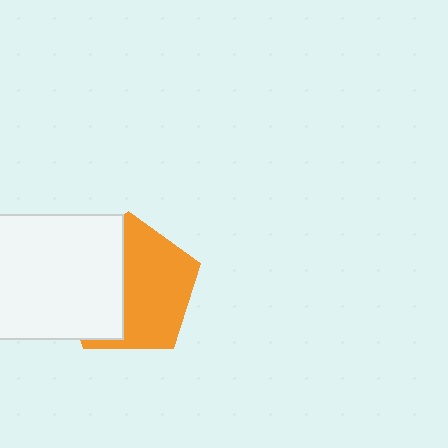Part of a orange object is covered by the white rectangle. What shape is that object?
It is a pentagon.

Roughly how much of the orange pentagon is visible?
About half of it is visible (roughly 58%).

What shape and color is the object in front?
The object in front is a white rectangle.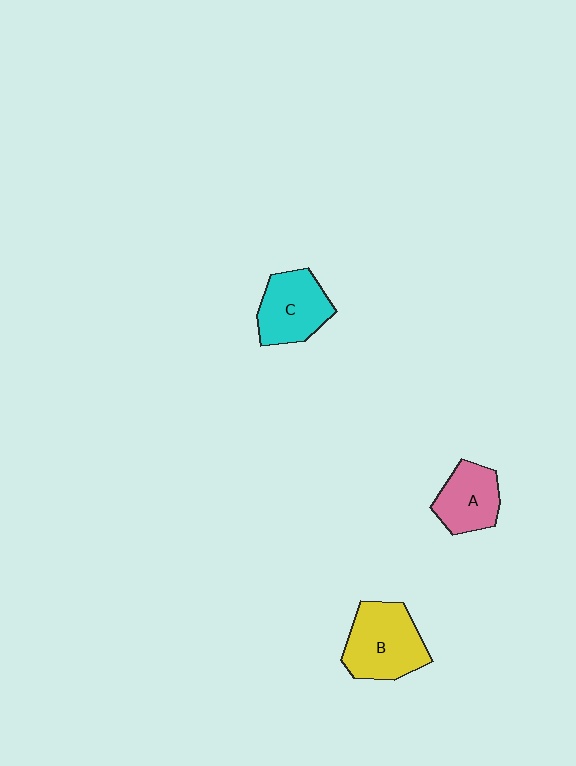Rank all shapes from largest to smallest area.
From largest to smallest: B (yellow), C (cyan), A (pink).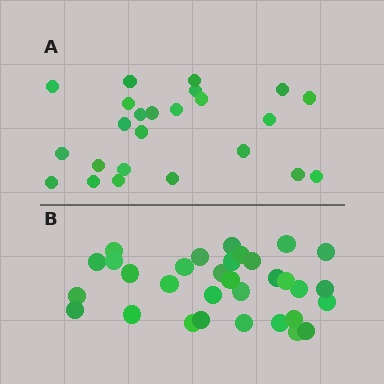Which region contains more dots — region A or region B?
Region B (the bottom region) has more dots.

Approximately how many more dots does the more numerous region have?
Region B has roughly 8 or so more dots than region A.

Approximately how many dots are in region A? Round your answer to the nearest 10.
About 20 dots. (The exact count is 24, which rounds to 20.)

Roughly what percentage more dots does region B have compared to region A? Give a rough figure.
About 35% more.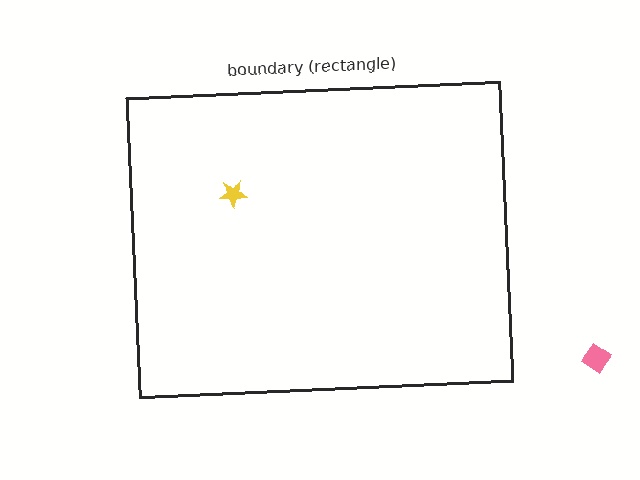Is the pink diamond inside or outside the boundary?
Outside.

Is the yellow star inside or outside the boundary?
Inside.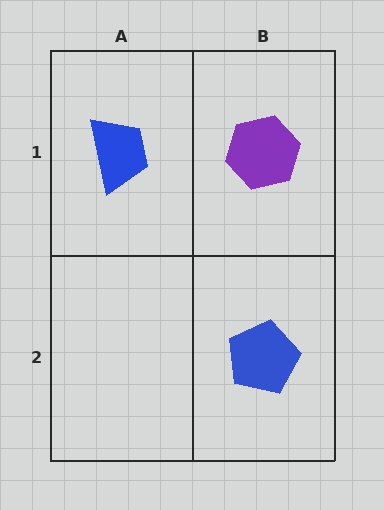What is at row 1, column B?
A purple hexagon.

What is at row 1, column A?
A blue trapezoid.